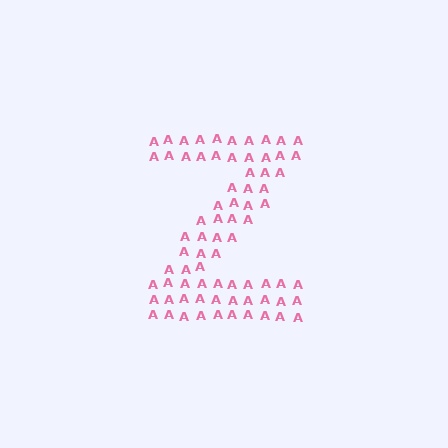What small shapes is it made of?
It is made of small letter A's.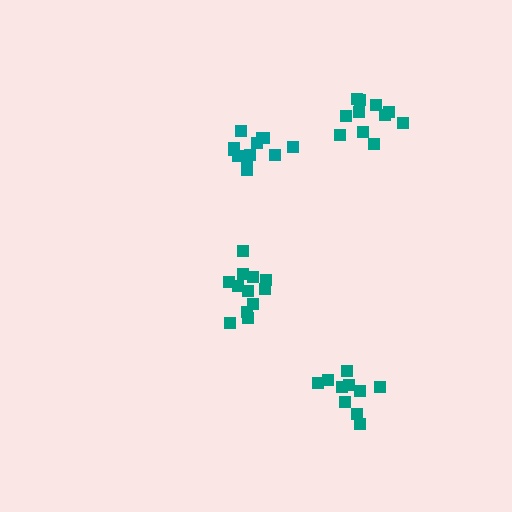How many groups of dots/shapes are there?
There are 4 groups.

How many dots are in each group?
Group 1: 10 dots, Group 2: 12 dots, Group 3: 12 dots, Group 4: 12 dots (46 total).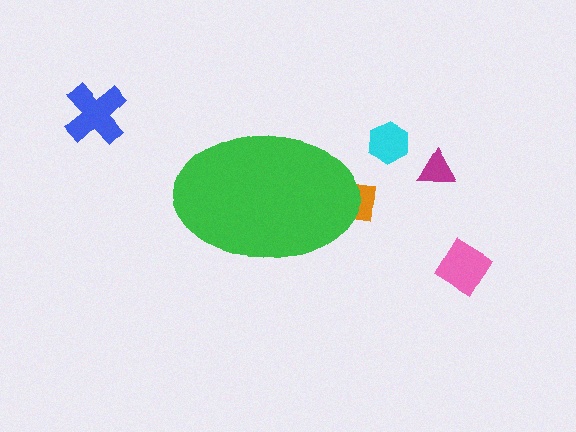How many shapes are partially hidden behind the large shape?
1 shape is partially hidden.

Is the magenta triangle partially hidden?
No, the magenta triangle is fully visible.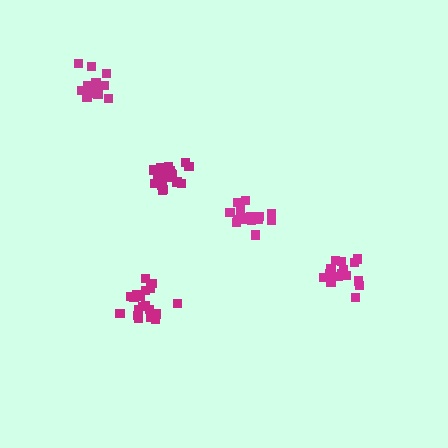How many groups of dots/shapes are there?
There are 5 groups.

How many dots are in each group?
Group 1: 16 dots, Group 2: 17 dots, Group 3: 21 dots, Group 4: 21 dots, Group 5: 15 dots (90 total).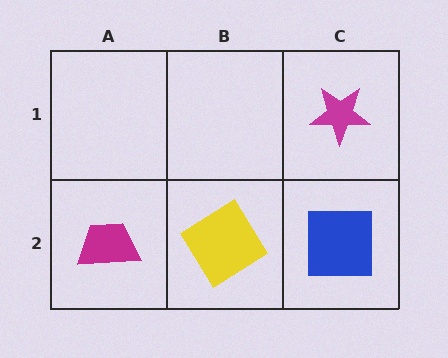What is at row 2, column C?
A blue square.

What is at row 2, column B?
A yellow diamond.